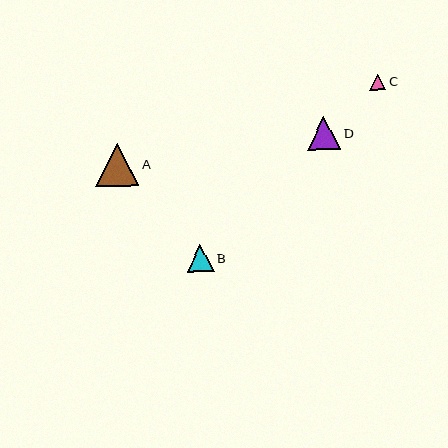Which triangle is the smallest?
Triangle C is the smallest with a size of approximately 16 pixels.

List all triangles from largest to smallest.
From largest to smallest: A, D, B, C.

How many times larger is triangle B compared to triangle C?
Triangle B is approximately 1.7 times the size of triangle C.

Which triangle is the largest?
Triangle A is the largest with a size of approximately 43 pixels.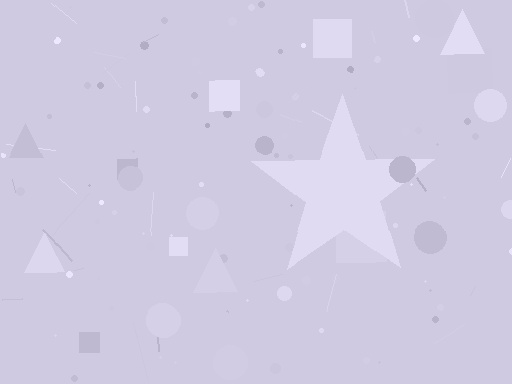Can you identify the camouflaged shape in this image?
The camouflaged shape is a star.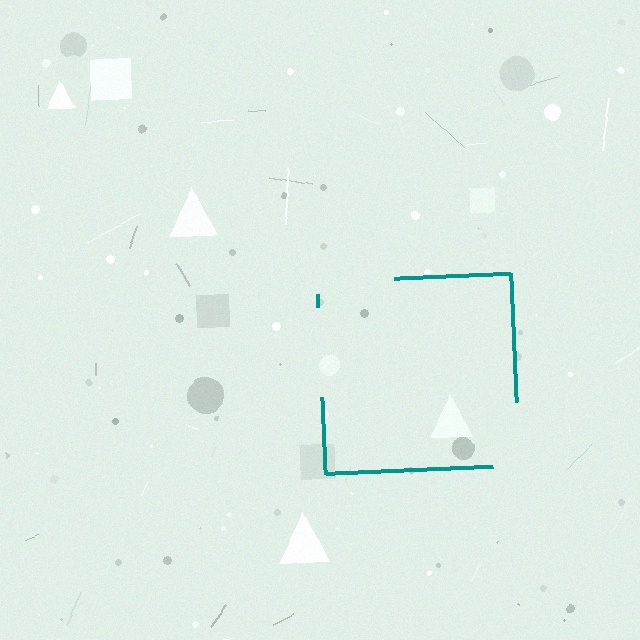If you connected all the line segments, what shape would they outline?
They would outline a square.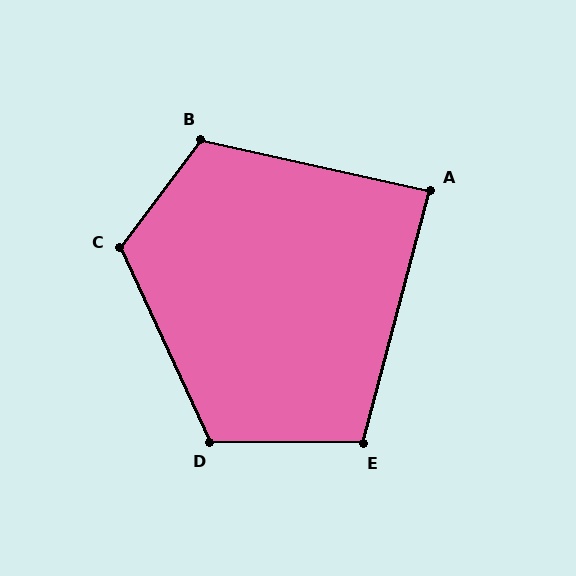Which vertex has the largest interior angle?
C, at approximately 119 degrees.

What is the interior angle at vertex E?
Approximately 104 degrees (obtuse).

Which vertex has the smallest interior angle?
A, at approximately 88 degrees.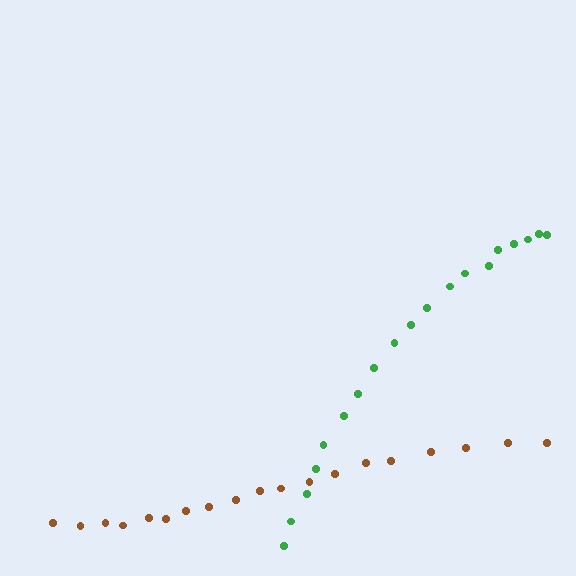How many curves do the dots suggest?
There are 2 distinct paths.